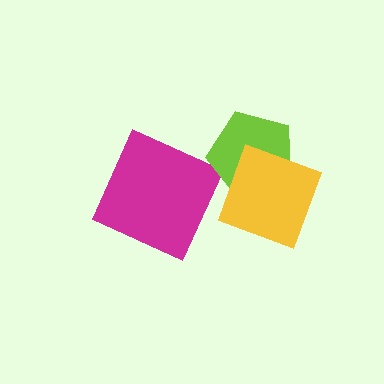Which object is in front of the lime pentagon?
The yellow square is in front of the lime pentagon.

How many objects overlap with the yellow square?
1 object overlaps with the yellow square.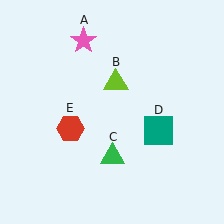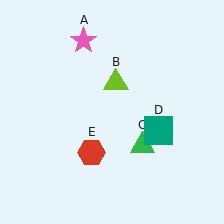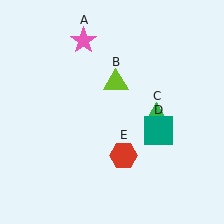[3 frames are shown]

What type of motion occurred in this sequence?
The green triangle (object C), red hexagon (object E) rotated counterclockwise around the center of the scene.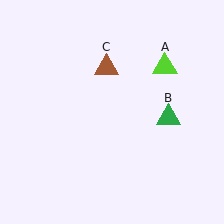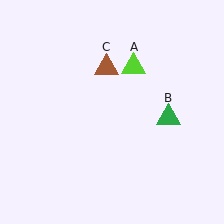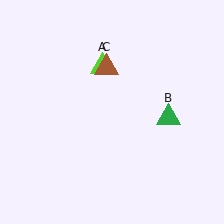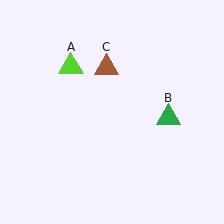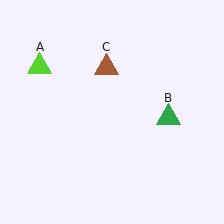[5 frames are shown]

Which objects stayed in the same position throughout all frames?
Green triangle (object B) and brown triangle (object C) remained stationary.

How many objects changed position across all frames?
1 object changed position: lime triangle (object A).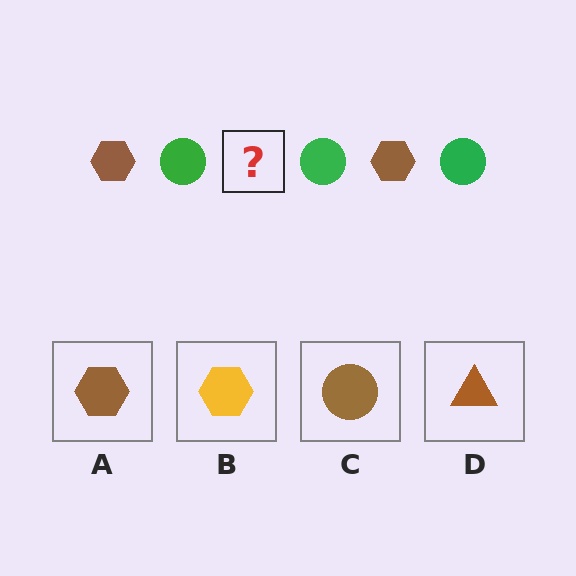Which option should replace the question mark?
Option A.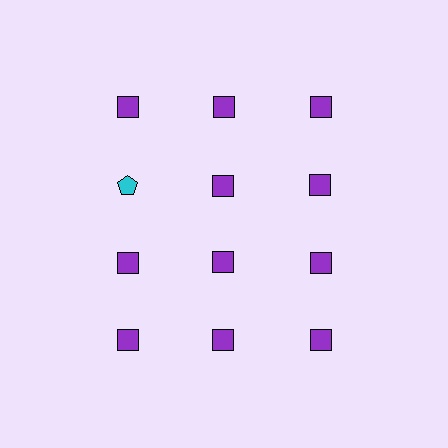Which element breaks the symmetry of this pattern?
The cyan pentagon in the second row, leftmost column breaks the symmetry. All other shapes are purple squares.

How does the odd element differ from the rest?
It differs in both color (cyan instead of purple) and shape (pentagon instead of square).